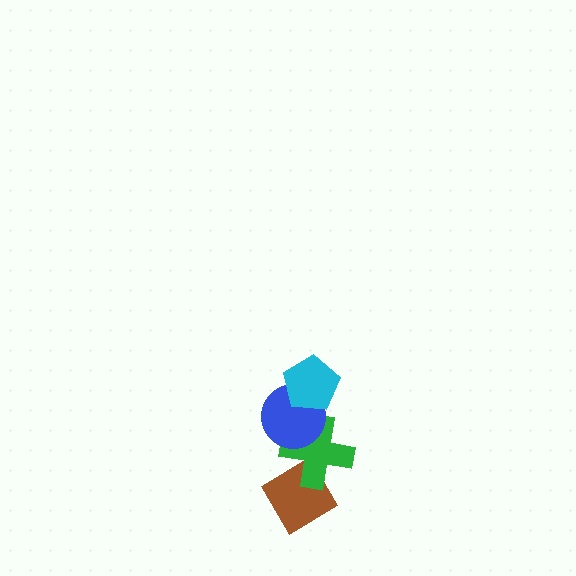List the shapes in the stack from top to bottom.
From top to bottom: the cyan pentagon, the blue circle, the green cross, the brown diamond.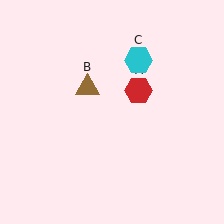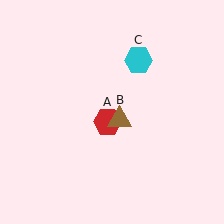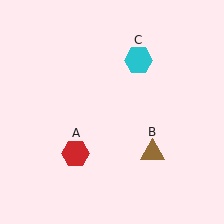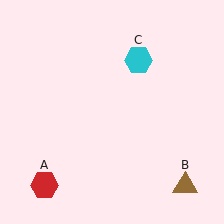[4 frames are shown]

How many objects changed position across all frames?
2 objects changed position: red hexagon (object A), brown triangle (object B).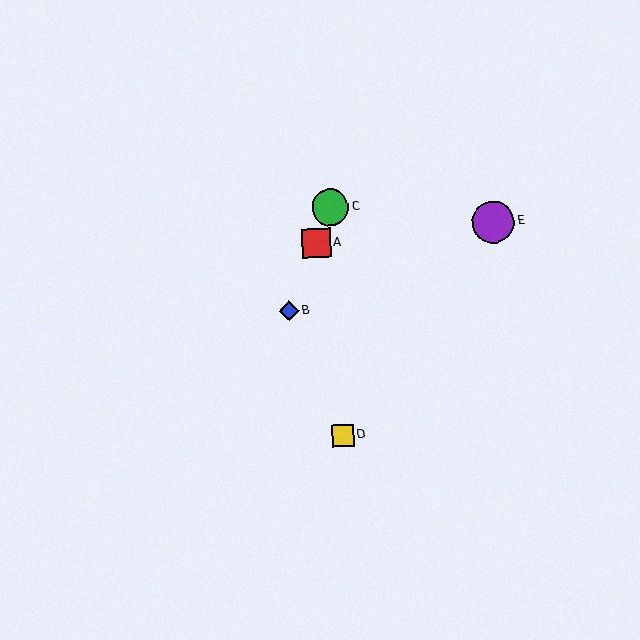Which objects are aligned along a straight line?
Objects A, B, C are aligned along a straight line.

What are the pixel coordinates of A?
Object A is at (316, 243).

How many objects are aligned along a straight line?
3 objects (A, B, C) are aligned along a straight line.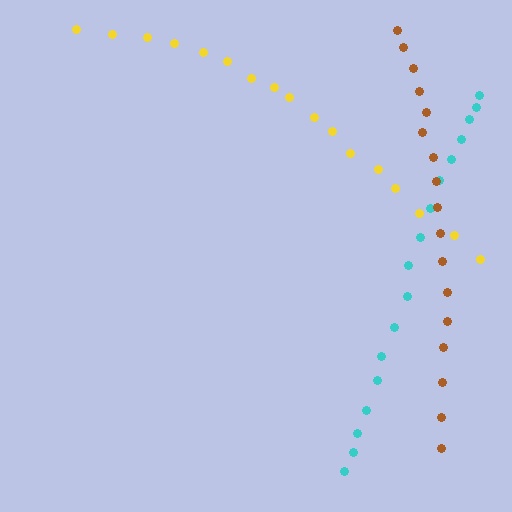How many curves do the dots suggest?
There are 3 distinct paths.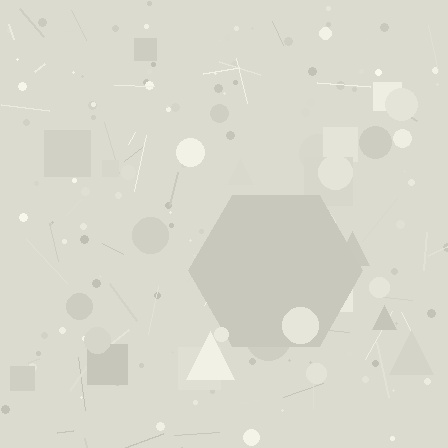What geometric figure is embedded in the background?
A hexagon is embedded in the background.